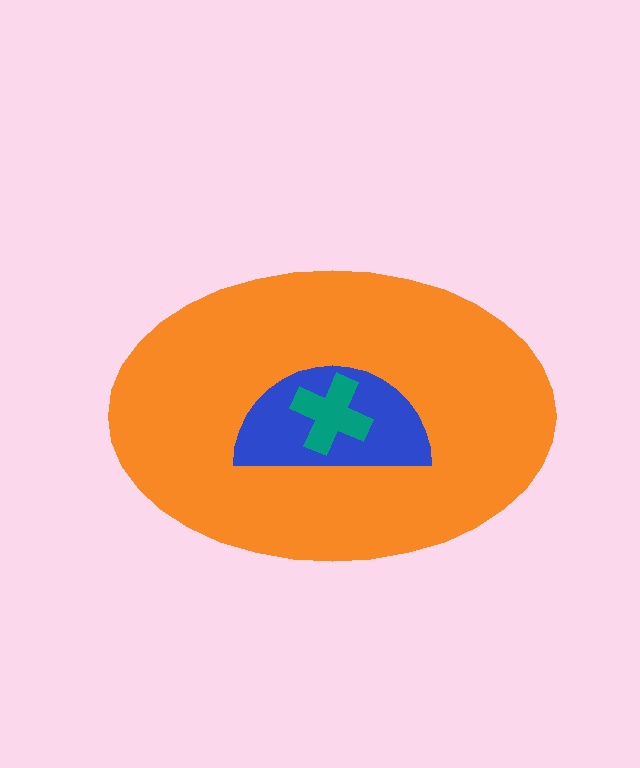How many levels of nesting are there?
3.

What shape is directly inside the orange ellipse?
The blue semicircle.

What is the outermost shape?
The orange ellipse.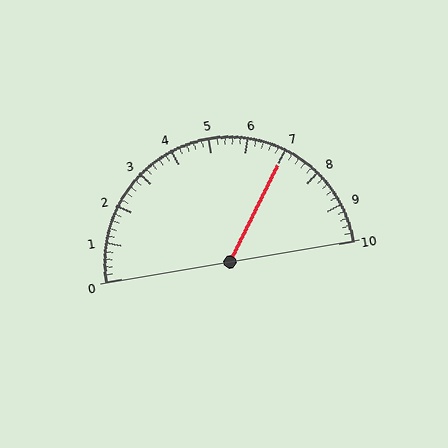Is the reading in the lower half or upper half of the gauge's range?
The reading is in the upper half of the range (0 to 10).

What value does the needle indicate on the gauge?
The needle indicates approximately 7.0.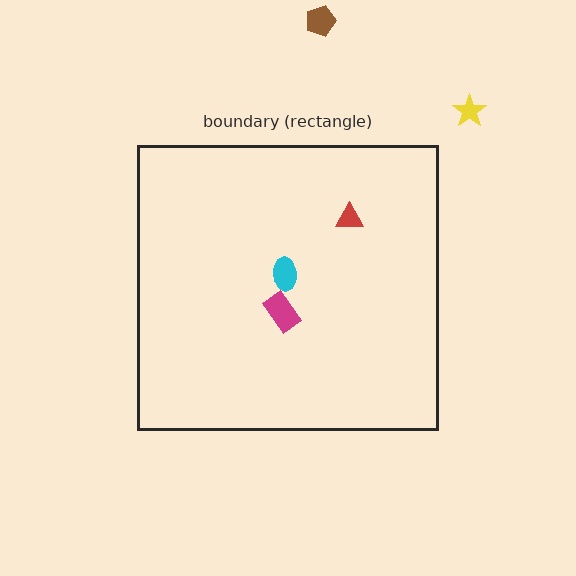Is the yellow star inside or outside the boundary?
Outside.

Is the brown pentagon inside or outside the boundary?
Outside.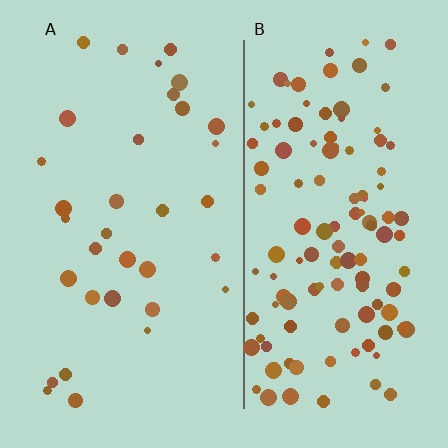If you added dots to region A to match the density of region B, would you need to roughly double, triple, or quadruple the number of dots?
Approximately quadruple.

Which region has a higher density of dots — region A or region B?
B (the right).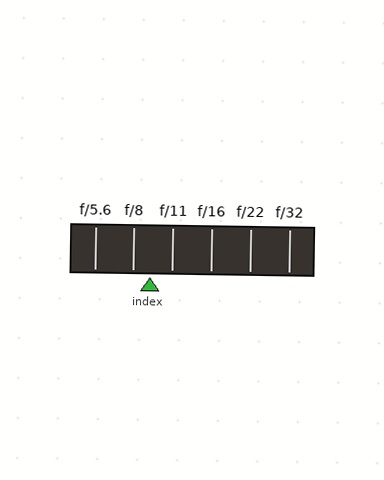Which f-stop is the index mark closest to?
The index mark is closest to f/8.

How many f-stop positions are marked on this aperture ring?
There are 6 f-stop positions marked.